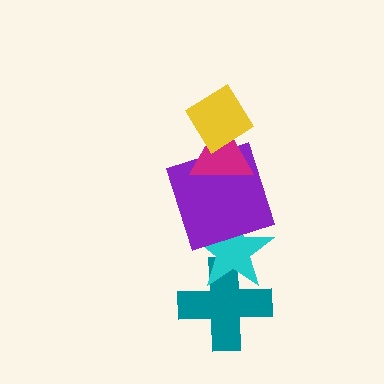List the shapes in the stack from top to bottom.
From top to bottom: the yellow diamond, the magenta triangle, the purple square, the cyan star, the teal cross.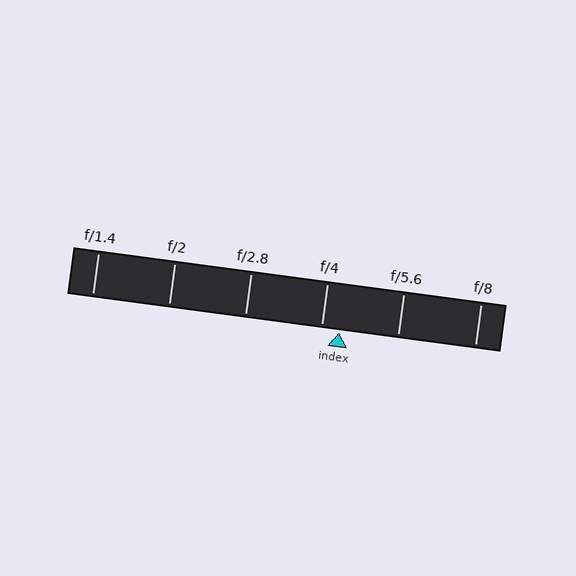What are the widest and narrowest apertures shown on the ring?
The widest aperture shown is f/1.4 and the narrowest is f/8.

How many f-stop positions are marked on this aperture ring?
There are 6 f-stop positions marked.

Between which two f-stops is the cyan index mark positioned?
The index mark is between f/4 and f/5.6.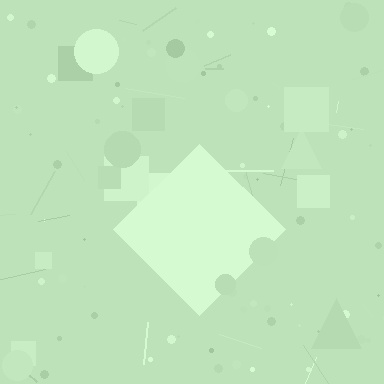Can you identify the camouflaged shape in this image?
The camouflaged shape is a diamond.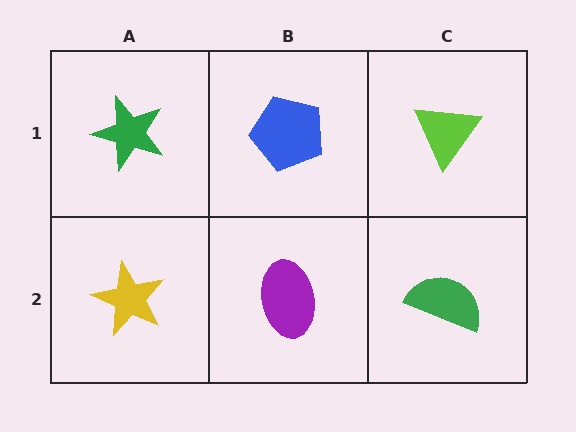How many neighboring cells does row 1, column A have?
2.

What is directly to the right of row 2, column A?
A purple ellipse.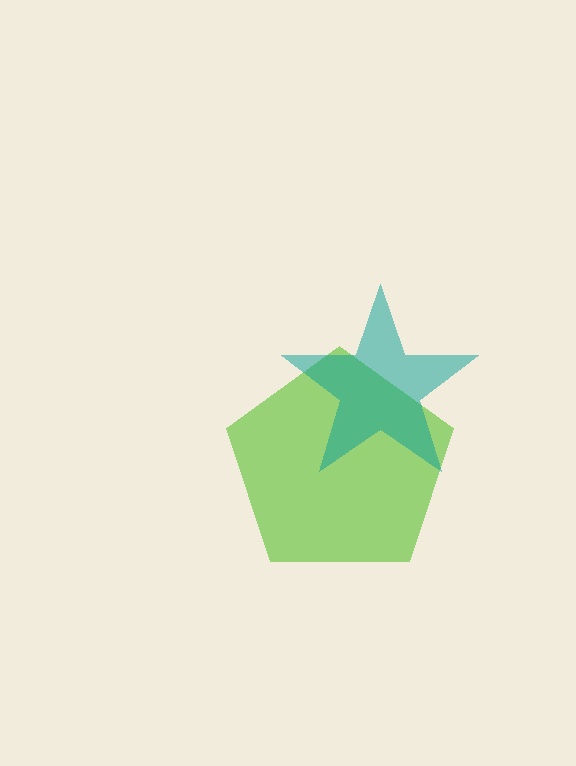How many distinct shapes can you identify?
There are 2 distinct shapes: a lime pentagon, a teal star.